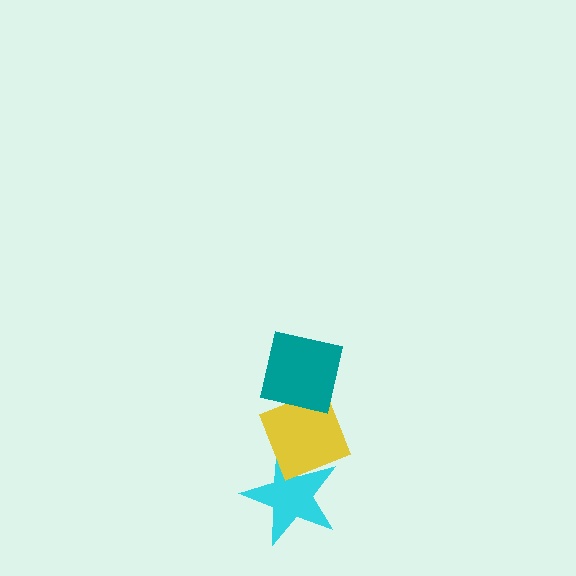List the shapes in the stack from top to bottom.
From top to bottom: the teal square, the yellow diamond, the cyan star.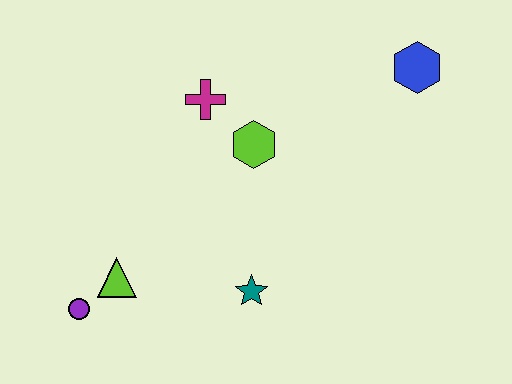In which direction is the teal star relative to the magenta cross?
The teal star is below the magenta cross.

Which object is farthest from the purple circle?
The blue hexagon is farthest from the purple circle.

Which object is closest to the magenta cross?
The lime hexagon is closest to the magenta cross.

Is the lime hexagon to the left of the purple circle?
No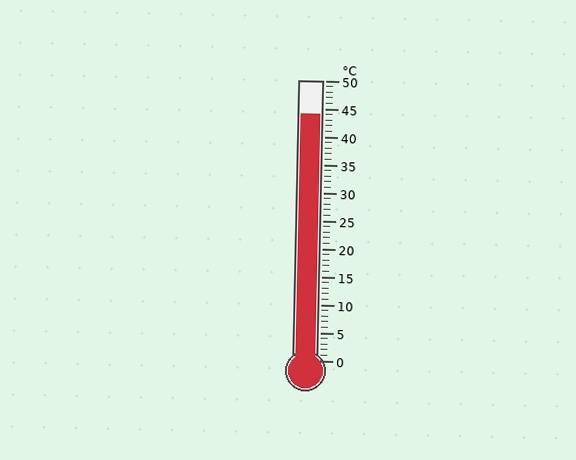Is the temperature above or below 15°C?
The temperature is above 15°C.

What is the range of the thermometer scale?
The thermometer scale ranges from 0°C to 50°C.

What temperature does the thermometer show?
The thermometer shows approximately 44°C.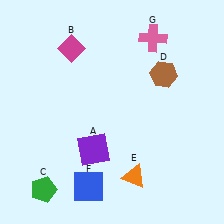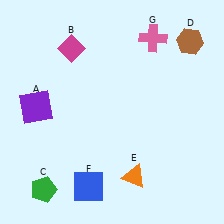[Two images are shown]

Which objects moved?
The objects that moved are: the purple square (A), the brown hexagon (D).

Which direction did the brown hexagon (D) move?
The brown hexagon (D) moved up.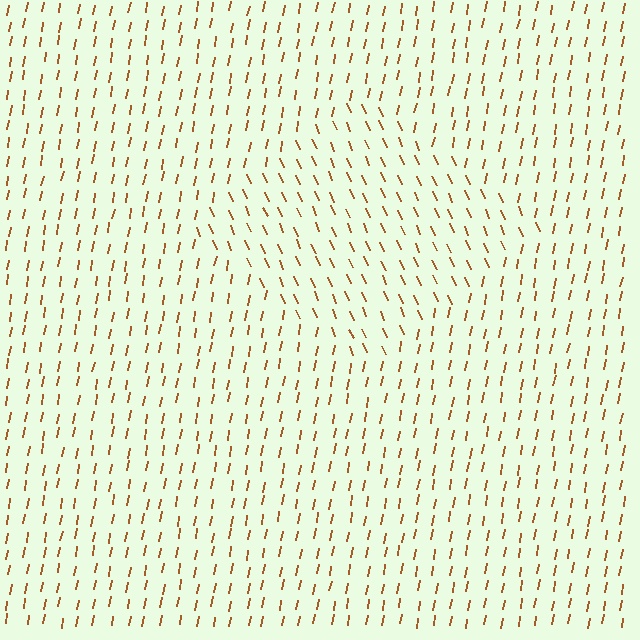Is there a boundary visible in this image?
Yes, there is a texture boundary formed by a change in line orientation.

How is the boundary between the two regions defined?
The boundary is defined purely by a change in line orientation (approximately 33 degrees difference). All lines are the same color and thickness.